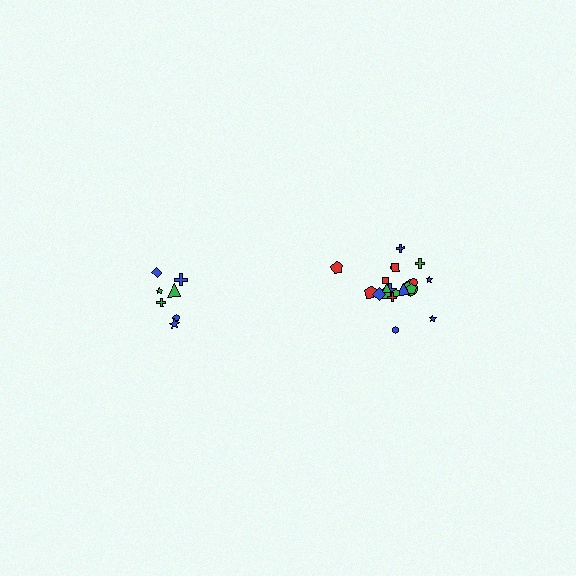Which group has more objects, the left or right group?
The right group.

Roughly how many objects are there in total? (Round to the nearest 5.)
Roughly 30 objects in total.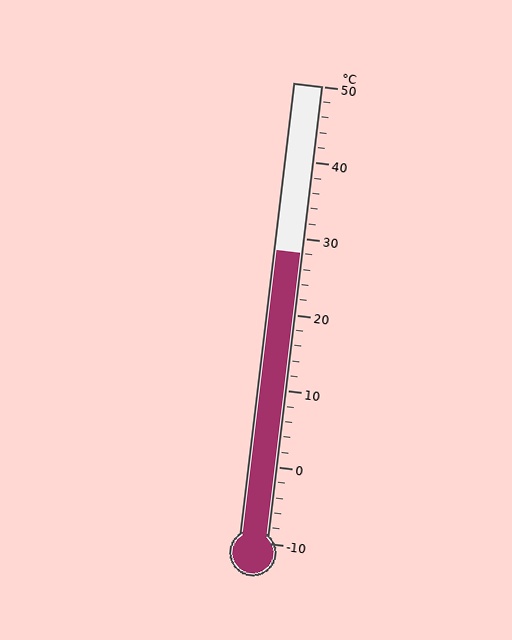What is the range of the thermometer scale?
The thermometer scale ranges from -10°C to 50°C.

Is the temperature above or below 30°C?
The temperature is below 30°C.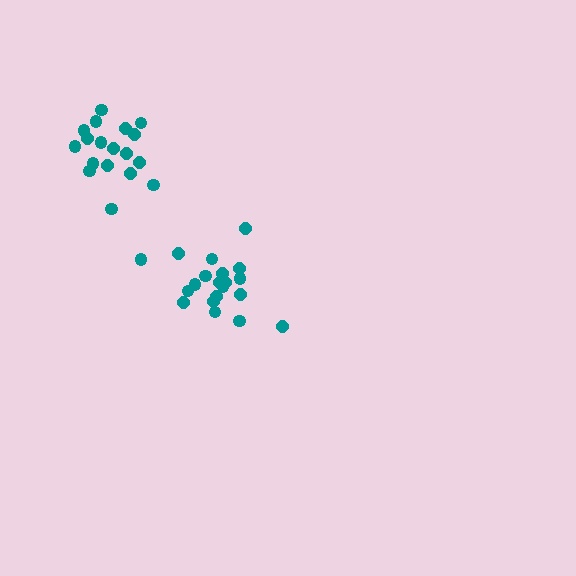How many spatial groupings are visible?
There are 2 spatial groupings.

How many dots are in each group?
Group 1: 17 dots, Group 2: 21 dots (38 total).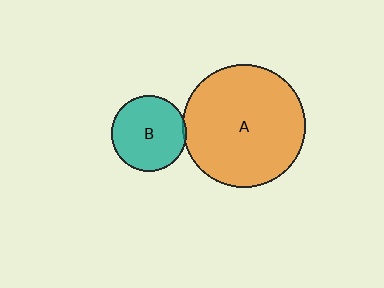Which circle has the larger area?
Circle A (orange).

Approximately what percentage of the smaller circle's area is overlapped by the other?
Approximately 5%.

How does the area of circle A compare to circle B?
Approximately 2.7 times.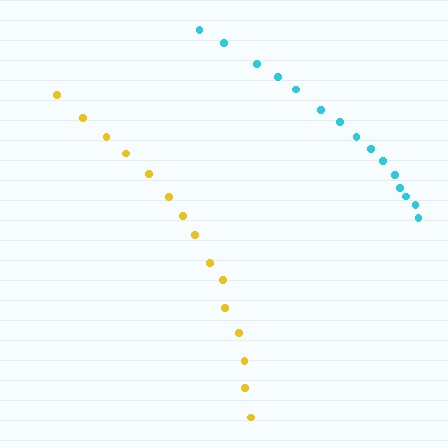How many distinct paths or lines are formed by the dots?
There are 2 distinct paths.